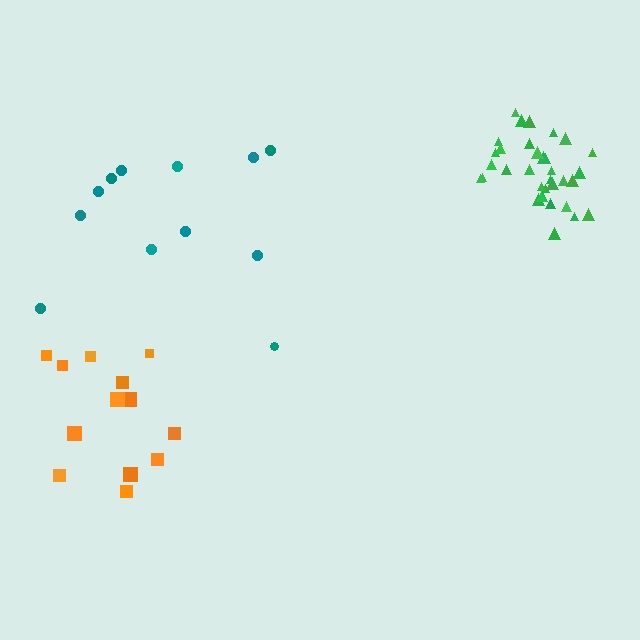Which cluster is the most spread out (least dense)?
Teal.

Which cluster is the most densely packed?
Green.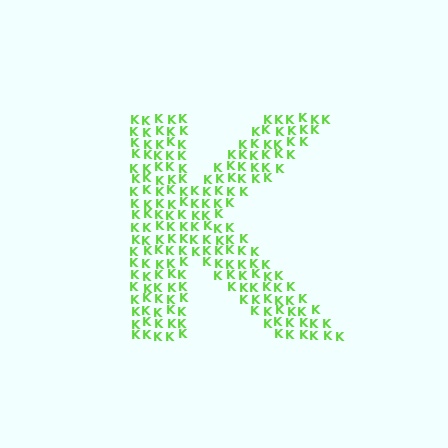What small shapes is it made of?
It is made of small letter K's.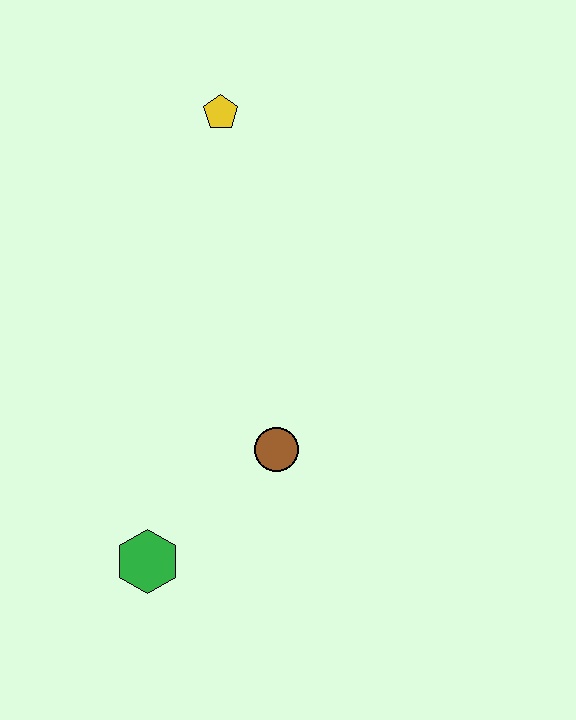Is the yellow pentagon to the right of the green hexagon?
Yes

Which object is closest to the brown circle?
The green hexagon is closest to the brown circle.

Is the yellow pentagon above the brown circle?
Yes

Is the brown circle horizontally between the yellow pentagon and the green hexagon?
No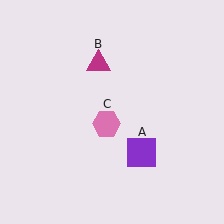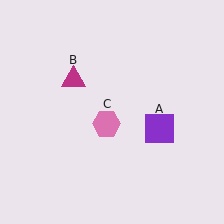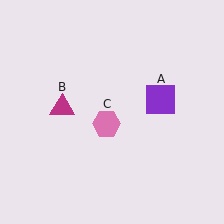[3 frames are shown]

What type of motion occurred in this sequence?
The purple square (object A), magenta triangle (object B) rotated counterclockwise around the center of the scene.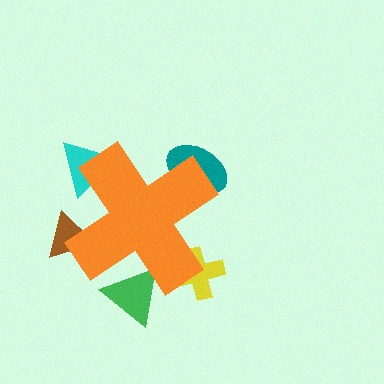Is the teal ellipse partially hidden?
Yes, the teal ellipse is partially hidden behind the orange cross.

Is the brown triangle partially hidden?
Yes, the brown triangle is partially hidden behind the orange cross.